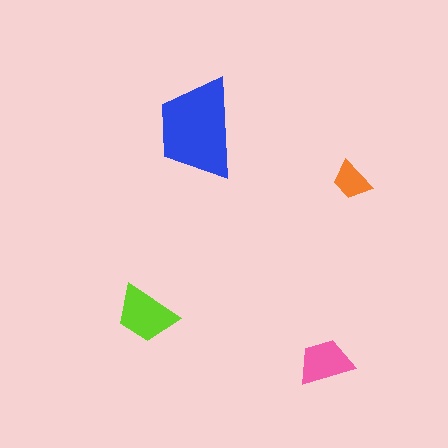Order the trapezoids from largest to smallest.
the blue one, the lime one, the pink one, the orange one.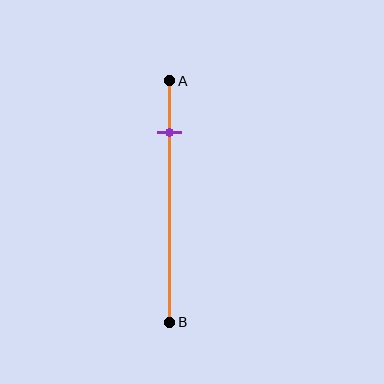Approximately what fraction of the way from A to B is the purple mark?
The purple mark is approximately 20% of the way from A to B.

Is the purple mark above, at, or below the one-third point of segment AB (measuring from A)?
The purple mark is above the one-third point of segment AB.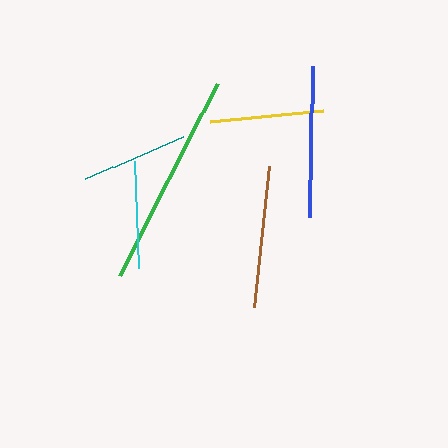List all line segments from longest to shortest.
From longest to shortest: green, blue, brown, yellow, teal, cyan.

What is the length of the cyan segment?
The cyan segment is approximately 107 pixels long.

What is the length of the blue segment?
The blue segment is approximately 151 pixels long.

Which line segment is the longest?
The green line is the longest at approximately 215 pixels.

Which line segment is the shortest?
The cyan line is the shortest at approximately 107 pixels.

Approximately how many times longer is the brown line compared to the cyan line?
The brown line is approximately 1.3 times the length of the cyan line.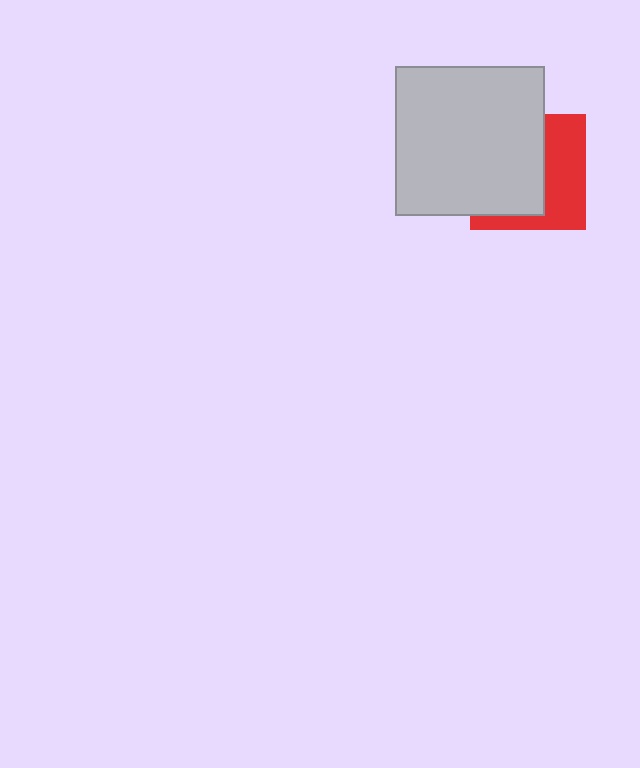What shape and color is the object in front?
The object in front is a light gray square.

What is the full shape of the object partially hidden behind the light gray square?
The partially hidden object is a red square.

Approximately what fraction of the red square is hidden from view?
Roughly 58% of the red square is hidden behind the light gray square.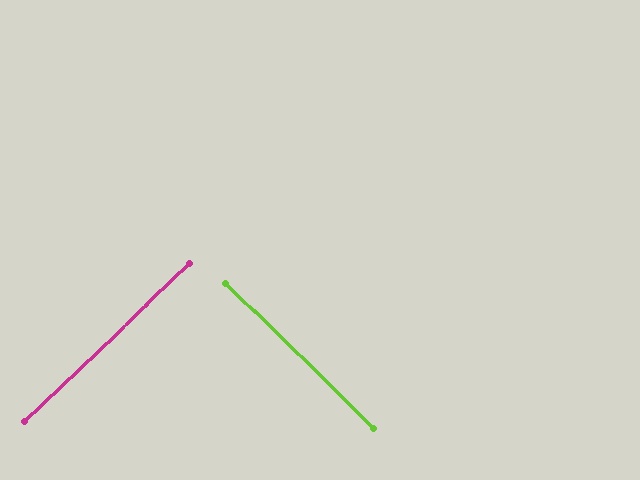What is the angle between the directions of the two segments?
Approximately 88 degrees.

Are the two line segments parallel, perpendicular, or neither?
Perpendicular — they meet at approximately 88°.